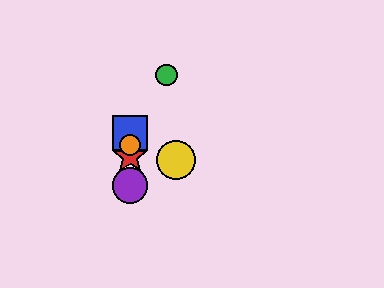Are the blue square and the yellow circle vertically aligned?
No, the blue square is at x≈130 and the yellow circle is at x≈176.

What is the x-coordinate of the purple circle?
The purple circle is at x≈130.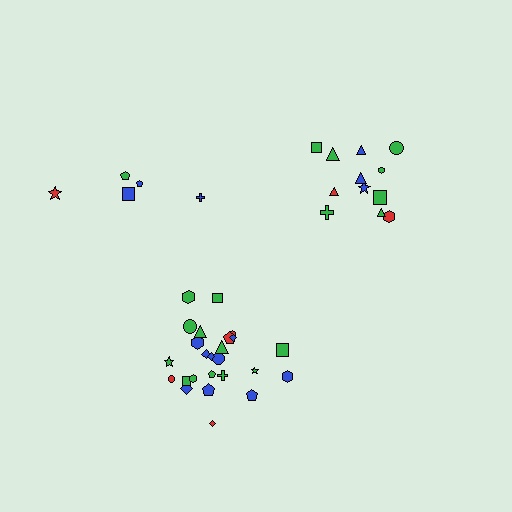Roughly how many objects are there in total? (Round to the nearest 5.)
Roughly 40 objects in total.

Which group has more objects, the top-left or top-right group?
The top-right group.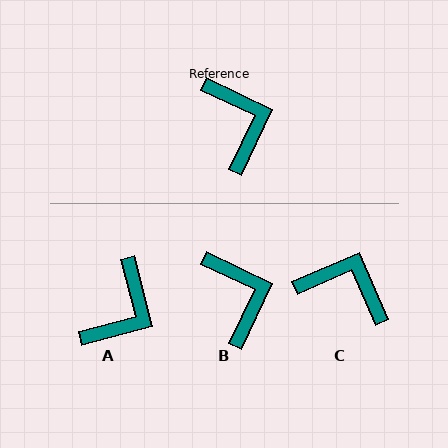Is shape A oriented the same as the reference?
No, it is off by about 50 degrees.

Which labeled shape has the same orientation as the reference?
B.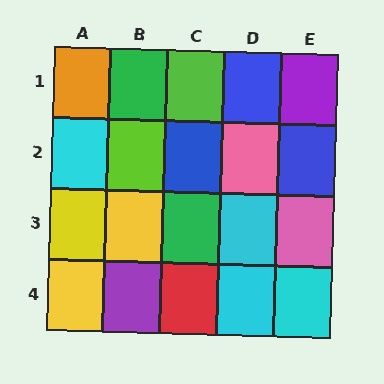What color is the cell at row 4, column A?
Yellow.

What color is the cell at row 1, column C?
Lime.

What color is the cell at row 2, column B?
Lime.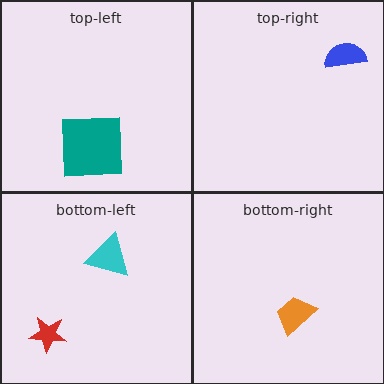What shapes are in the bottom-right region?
The orange trapezoid.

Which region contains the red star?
The bottom-left region.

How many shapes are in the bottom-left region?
2.